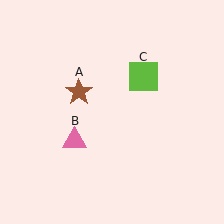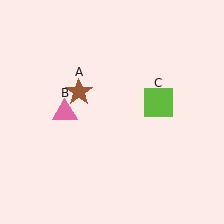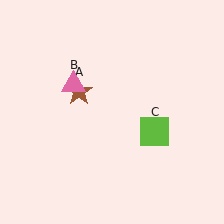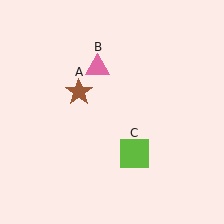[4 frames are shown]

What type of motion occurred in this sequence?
The pink triangle (object B), lime square (object C) rotated clockwise around the center of the scene.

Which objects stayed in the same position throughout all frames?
Brown star (object A) remained stationary.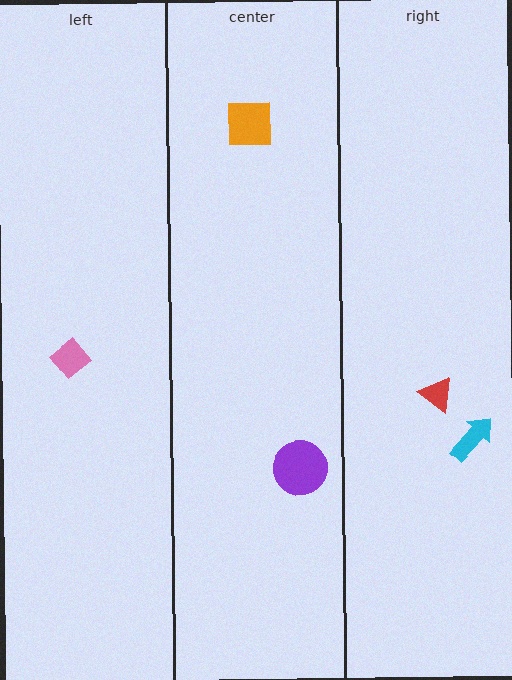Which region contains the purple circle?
The center region.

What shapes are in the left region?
The pink diamond.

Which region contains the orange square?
The center region.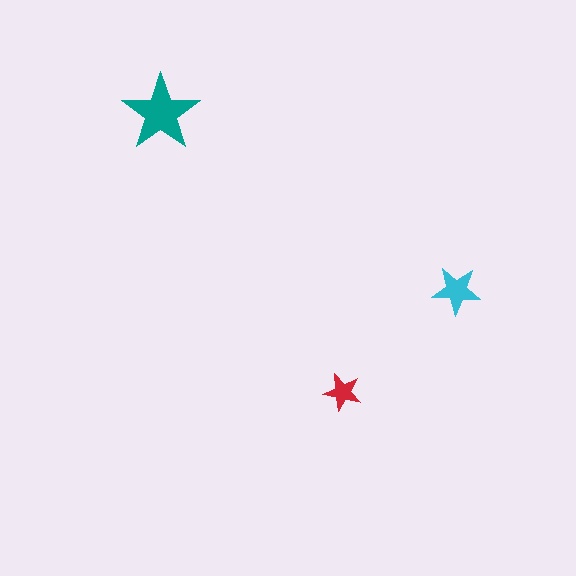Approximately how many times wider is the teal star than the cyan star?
About 1.5 times wider.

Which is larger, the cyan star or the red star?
The cyan one.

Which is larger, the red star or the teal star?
The teal one.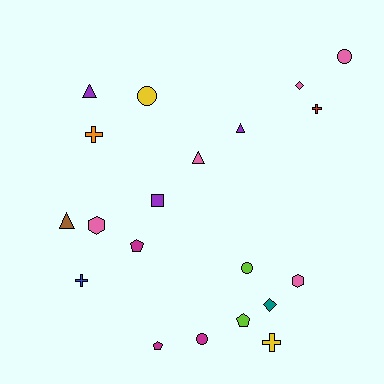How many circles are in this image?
There are 4 circles.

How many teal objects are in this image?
There is 1 teal object.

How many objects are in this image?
There are 20 objects.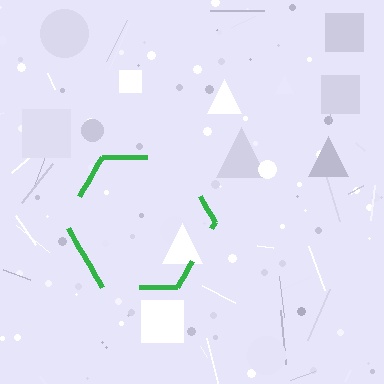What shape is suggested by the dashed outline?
The dashed outline suggests a hexagon.